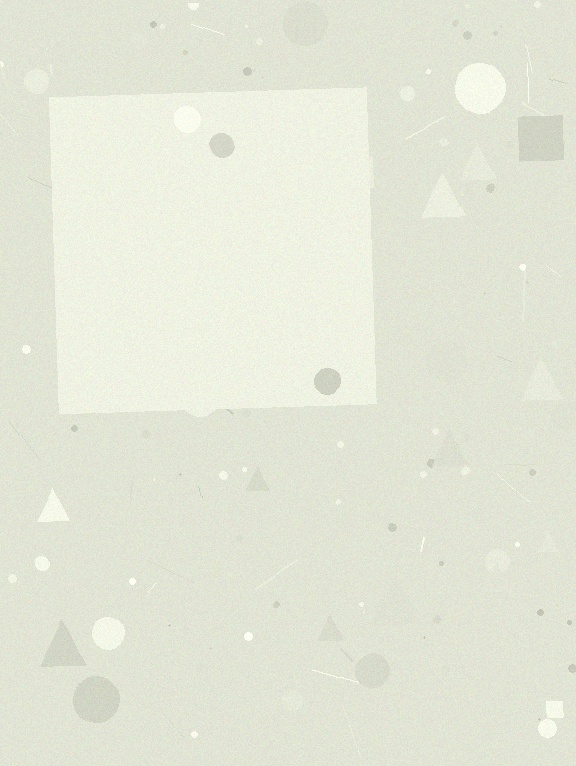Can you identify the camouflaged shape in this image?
The camouflaged shape is a square.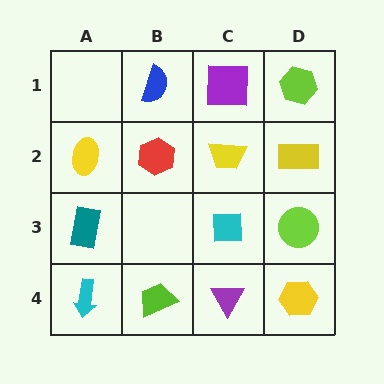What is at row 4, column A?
A cyan arrow.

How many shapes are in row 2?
4 shapes.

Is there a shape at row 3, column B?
No, that cell is empty.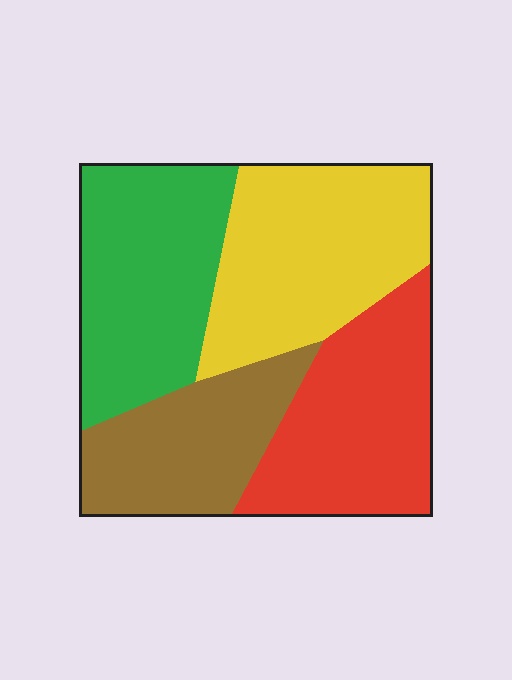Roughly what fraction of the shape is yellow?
Yellow takes up about one quarter (1/4) of the shape.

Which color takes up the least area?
Brown, at roughly 20%.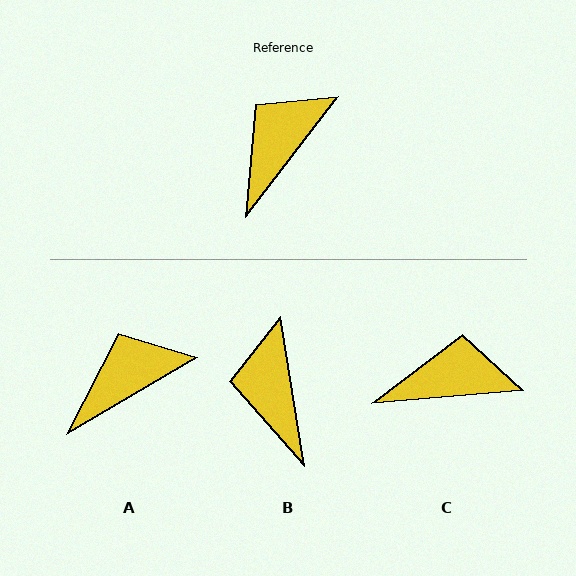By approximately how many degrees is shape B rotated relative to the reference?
Approximately 47 degrees counter-clockwise.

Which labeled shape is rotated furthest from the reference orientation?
C, about 48 degrees away.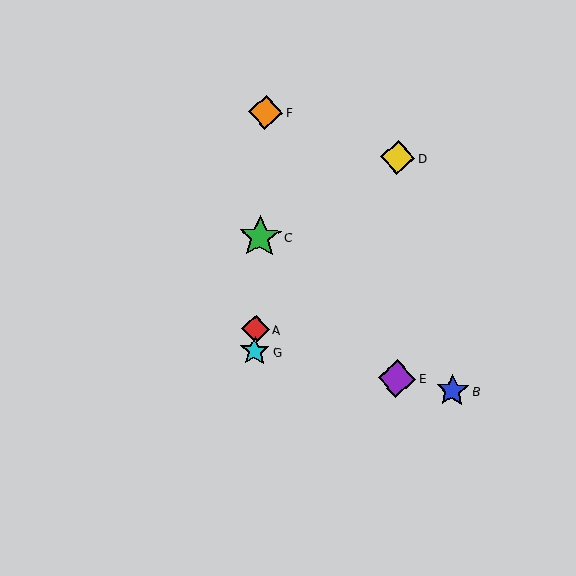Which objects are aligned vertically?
Objects A, C, F, G are aligned vertically.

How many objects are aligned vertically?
4 objects (A, C, F, G) are aligned vertically.